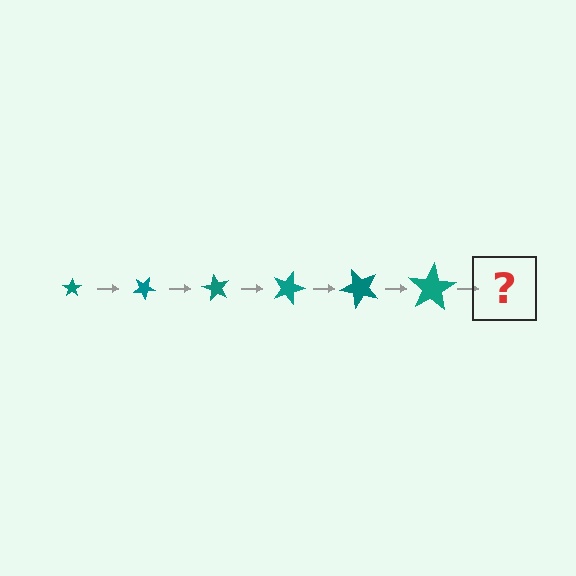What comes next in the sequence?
The next element should be a star, larger than the previous one and rotated 180 degrees from the start.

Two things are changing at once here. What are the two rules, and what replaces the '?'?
The two rules are that the star grows larger each step and it rotates 30 degrees each step. The '?' should be a star, larger than the previous one and rotated 180 degrees from the start.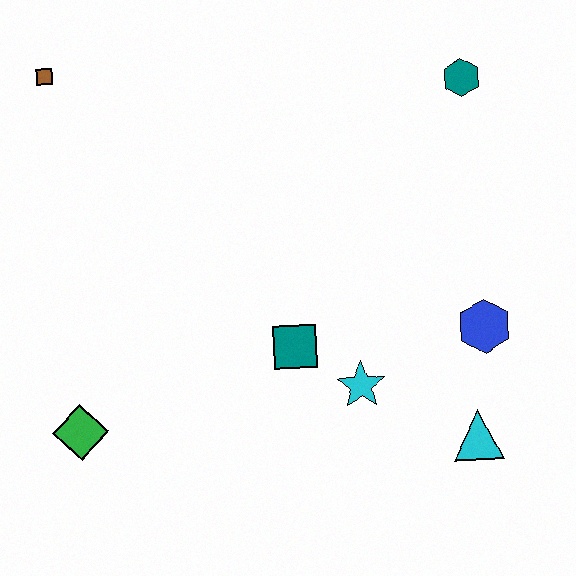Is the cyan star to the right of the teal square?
Yes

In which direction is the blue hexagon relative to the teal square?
The blue hexagon is to the right of the teal square.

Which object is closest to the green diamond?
The teal square is closest to the green diamond.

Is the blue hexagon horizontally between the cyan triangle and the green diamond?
No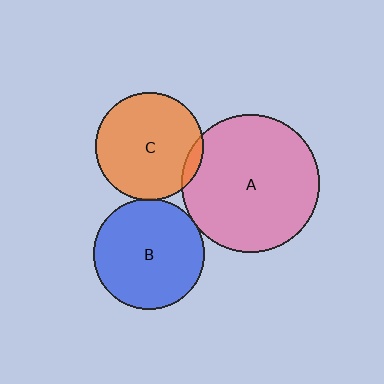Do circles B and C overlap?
Yes.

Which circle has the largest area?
Circle A (pink).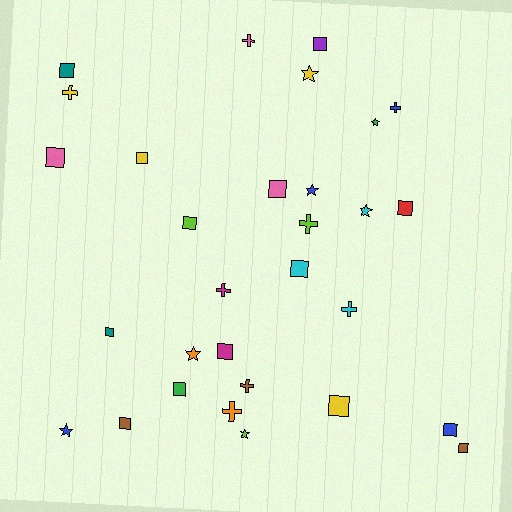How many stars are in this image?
There are 7 stars.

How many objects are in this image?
There are 30 objects.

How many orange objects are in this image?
There are 2 orange objects.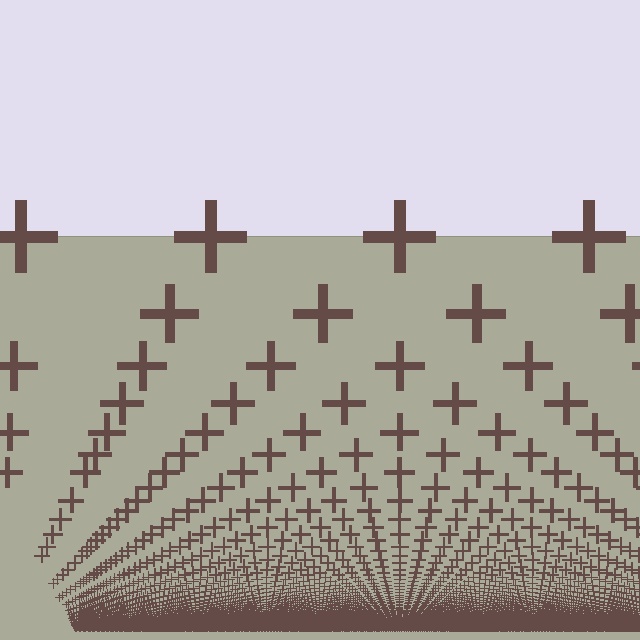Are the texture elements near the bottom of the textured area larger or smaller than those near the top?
Smaller. The gradient is inverted — elements near the bottom are smaller and denser.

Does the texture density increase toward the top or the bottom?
Density increases toward the bottom.